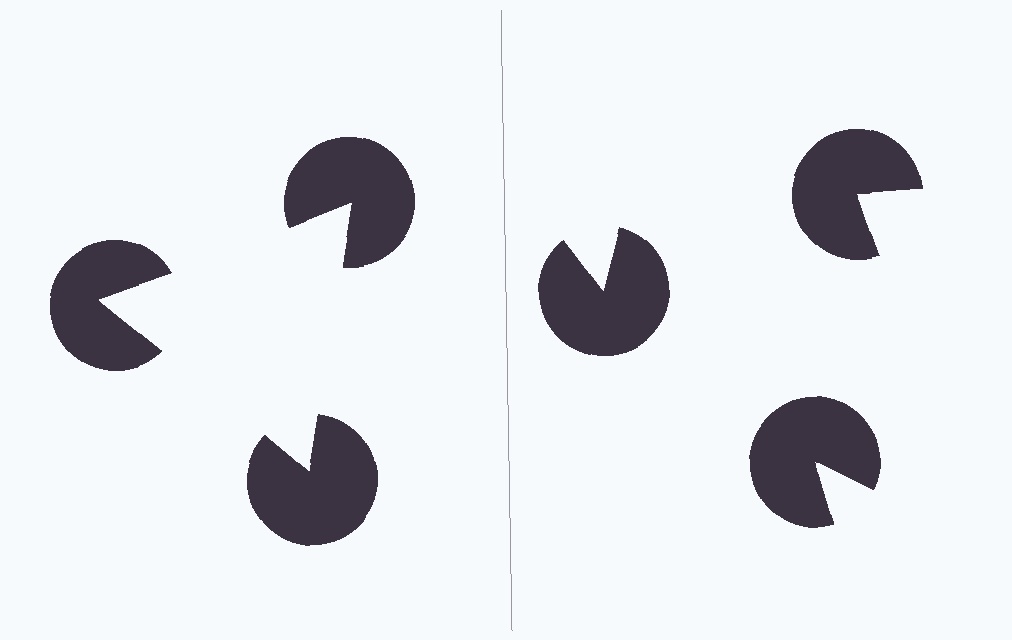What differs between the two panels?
The pac-man discs are positioned identically on both sides; only the wedge orientations differ. On the left they align to a triangle; on the right they are misaligned.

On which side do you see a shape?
An illusory triangle appears on the left side. On the right side the wedge cuts are rotated, so no coherent shape forms.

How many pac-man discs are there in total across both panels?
6 — 3 on each side.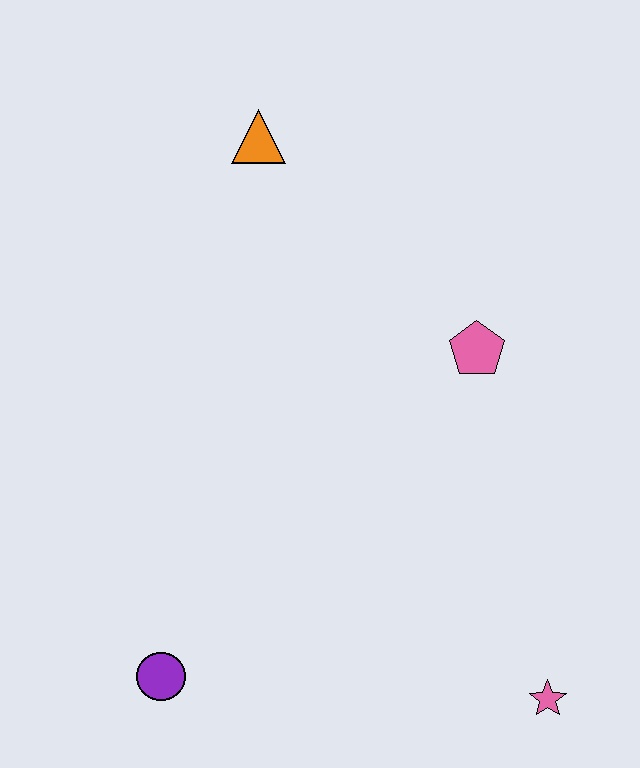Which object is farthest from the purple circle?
The orange triangle is farthest from the purple circle.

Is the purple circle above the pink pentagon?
No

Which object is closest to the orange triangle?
The pink pentagon is closest to the orange triangle.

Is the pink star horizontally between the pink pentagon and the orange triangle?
No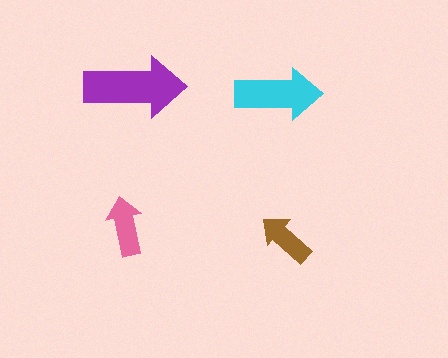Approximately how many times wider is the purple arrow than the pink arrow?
About 1.5 times wider.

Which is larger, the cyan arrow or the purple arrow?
The purple one.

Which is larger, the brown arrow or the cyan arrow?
The cyan one.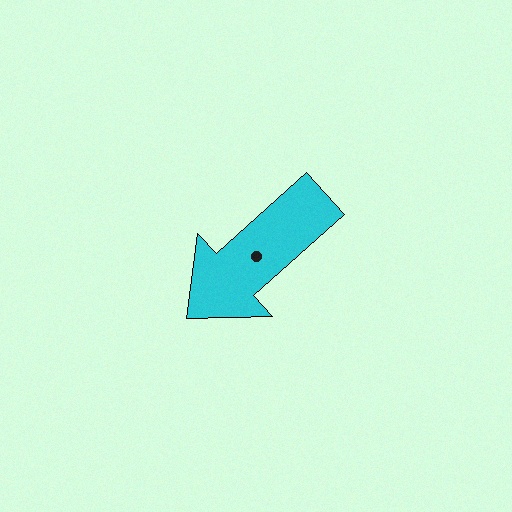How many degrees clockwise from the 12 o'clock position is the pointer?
Approximately 228 degrees.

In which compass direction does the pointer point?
Southwest.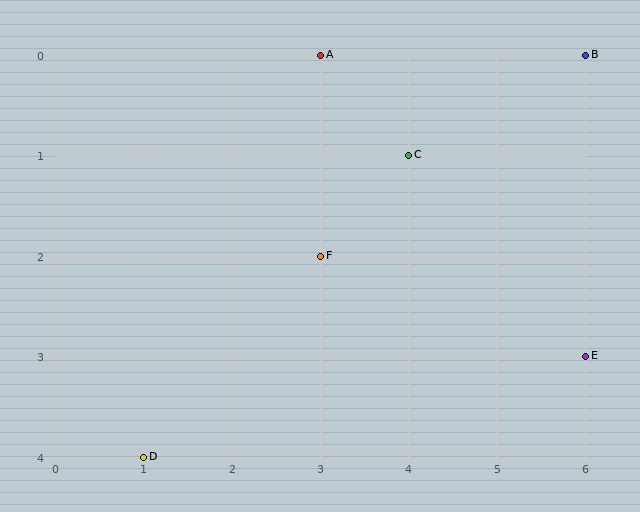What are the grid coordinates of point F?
Point F is at grid coordinates (3, 2).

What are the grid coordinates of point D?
Point D is at grid coordinates (1, 4).